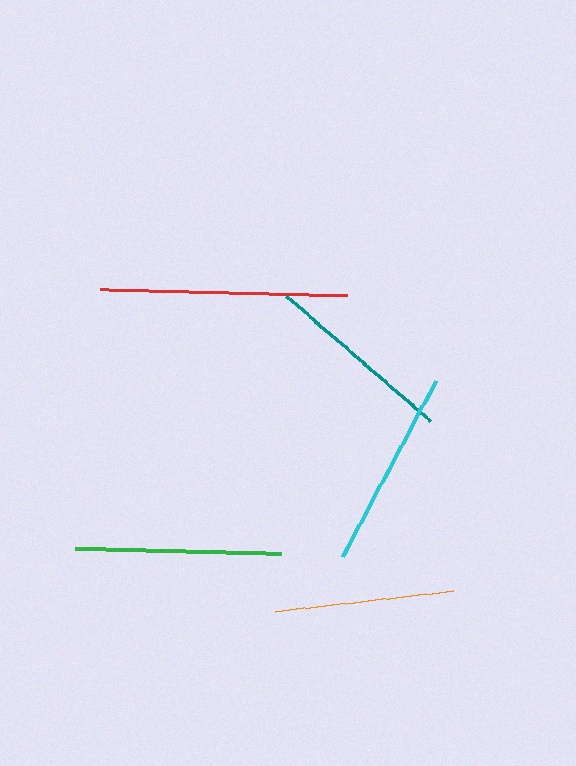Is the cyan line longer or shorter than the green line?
The green line is longer than the cyan line.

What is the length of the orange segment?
The orange segment is approximately 178 pixels long.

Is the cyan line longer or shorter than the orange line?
The cyan line is longer than the orange line.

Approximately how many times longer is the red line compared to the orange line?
The red line is approximately 1.4 times the length of the orange line.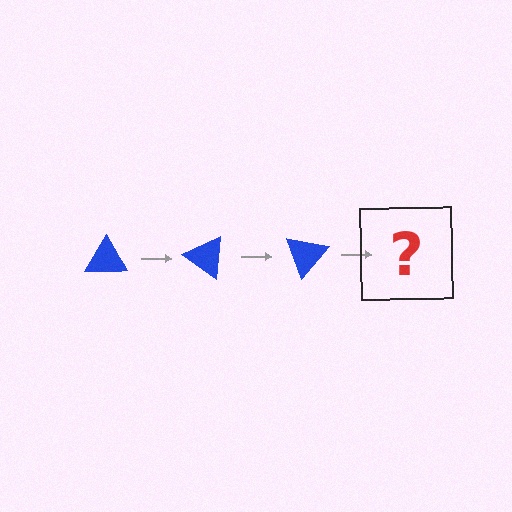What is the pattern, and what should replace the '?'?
The pattern is that the triangle rotates 35 degrees each step. The '?' should be a blue triangle rotated 105 degrees.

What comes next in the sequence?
The next element should be a blue triangle rotated 105 degrees.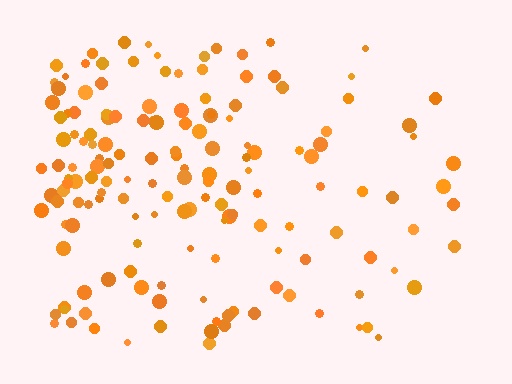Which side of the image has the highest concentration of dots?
The left.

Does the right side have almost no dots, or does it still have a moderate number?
Still a moderate number, just noticeably fewer than the left.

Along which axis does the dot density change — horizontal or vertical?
Horizontal.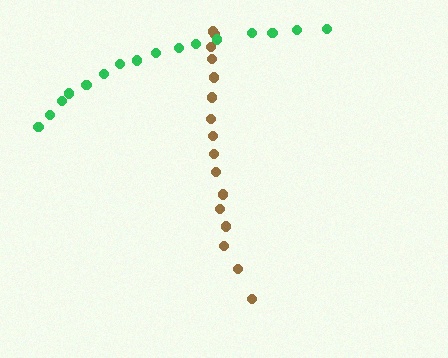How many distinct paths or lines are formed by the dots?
There are 2 distinct paths.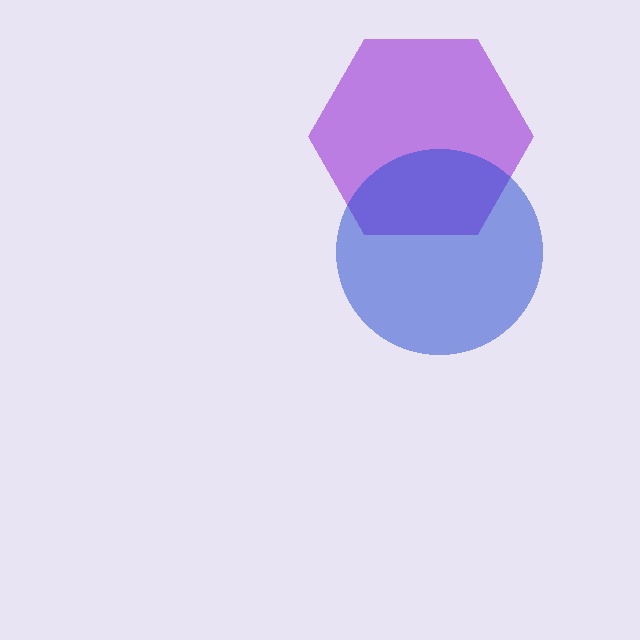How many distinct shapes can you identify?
There are 2 distinct shapes: a purple hexagon, a blue circle.